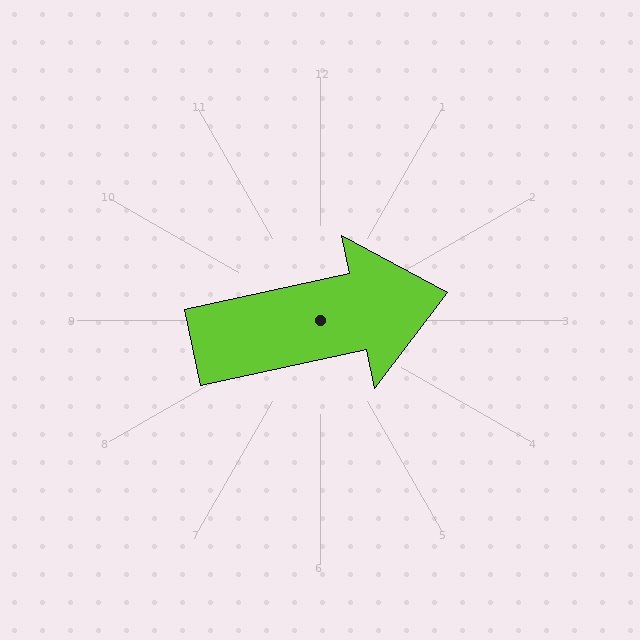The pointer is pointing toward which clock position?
Roughly 3 o'clock.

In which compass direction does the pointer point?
East.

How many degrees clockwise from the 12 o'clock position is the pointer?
Approximately 78 degrees.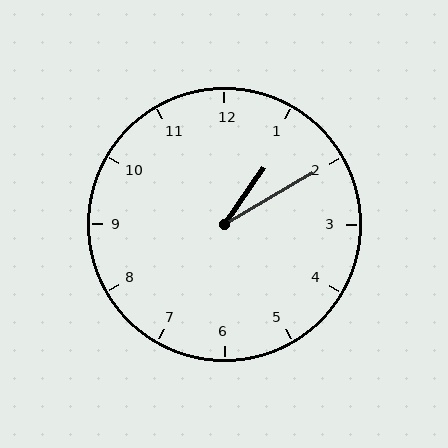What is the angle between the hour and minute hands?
Approximately 25 degrees.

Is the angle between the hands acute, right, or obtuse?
It is acute.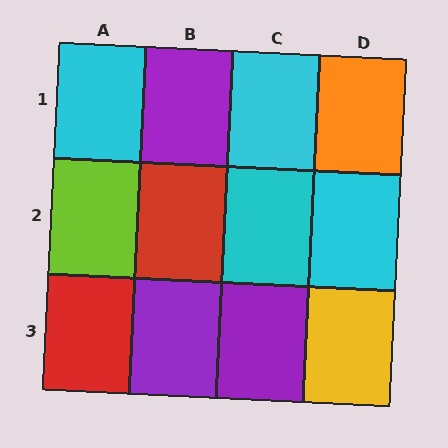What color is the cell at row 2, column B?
Red.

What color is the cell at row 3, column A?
Red.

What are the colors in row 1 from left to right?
Cyan, purple, cyan, orange.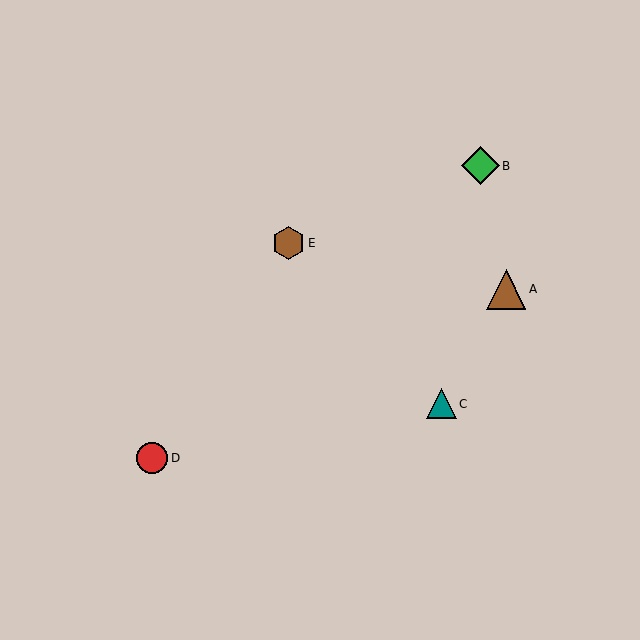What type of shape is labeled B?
Shape B is a green diamond.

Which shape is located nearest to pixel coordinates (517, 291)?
The brown triangle (labeled A) at (506, 289) is nearest to that location.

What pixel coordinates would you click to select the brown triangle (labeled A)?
Click at (506, 289) to select the brown triangle A.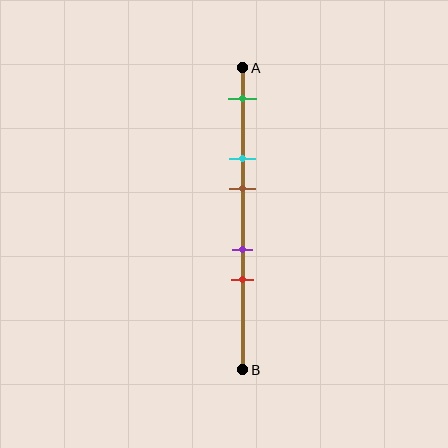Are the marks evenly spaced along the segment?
No, the marks are not evenly spaced.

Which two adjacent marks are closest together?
The purple and red marks are the closest adjacent pair.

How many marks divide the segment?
There are 5 marks dividing the segment.